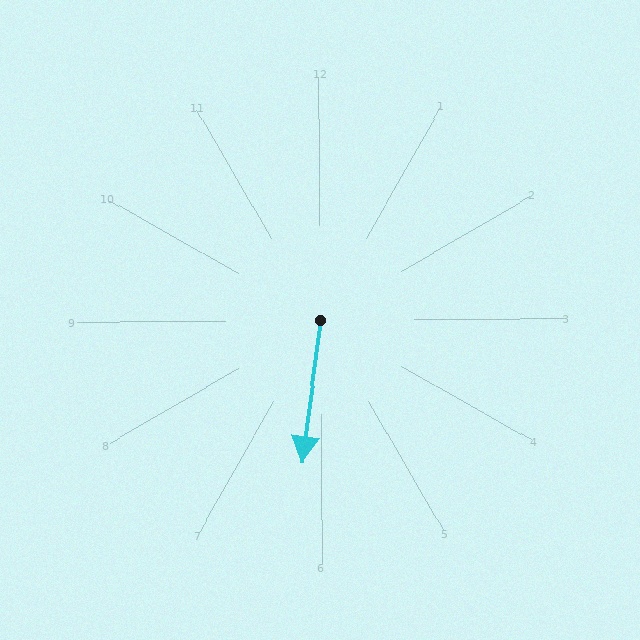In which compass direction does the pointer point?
South.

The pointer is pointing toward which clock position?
Roughly 6 o'clock.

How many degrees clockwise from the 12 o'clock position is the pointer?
Approximately 188 degrees.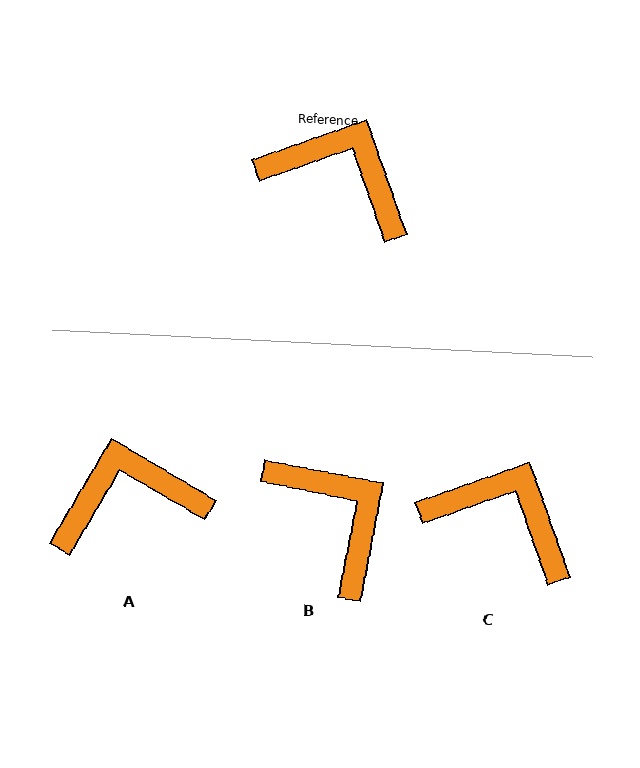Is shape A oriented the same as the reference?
No, it is off by about 40 degrees.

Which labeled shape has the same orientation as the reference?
C.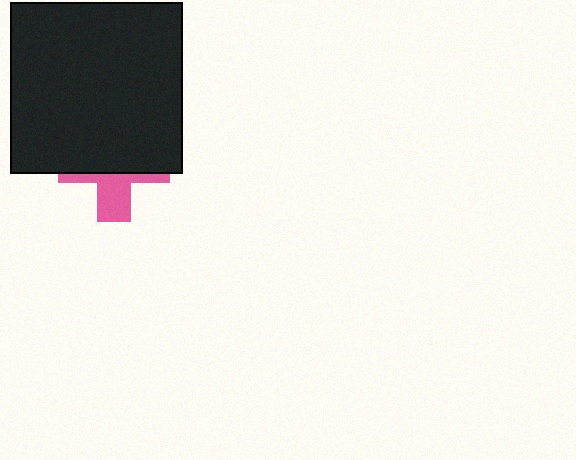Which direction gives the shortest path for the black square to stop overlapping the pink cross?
Moving up gives the shortest separation.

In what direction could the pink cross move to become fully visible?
The pink cross could move down. That would shift it out from behind the black square entirely.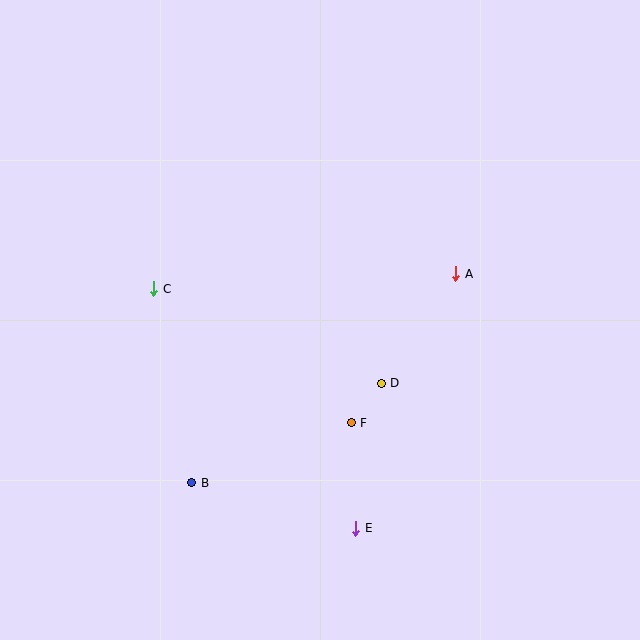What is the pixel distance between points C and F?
The distance between C and F is 239 pixels.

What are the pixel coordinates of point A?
Point A is at (456, 274).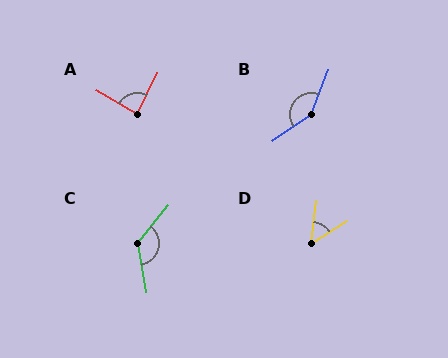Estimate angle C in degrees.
Approximately 131 degrees.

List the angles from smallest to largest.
D (50°), A (85°), C (131°), B (145°).